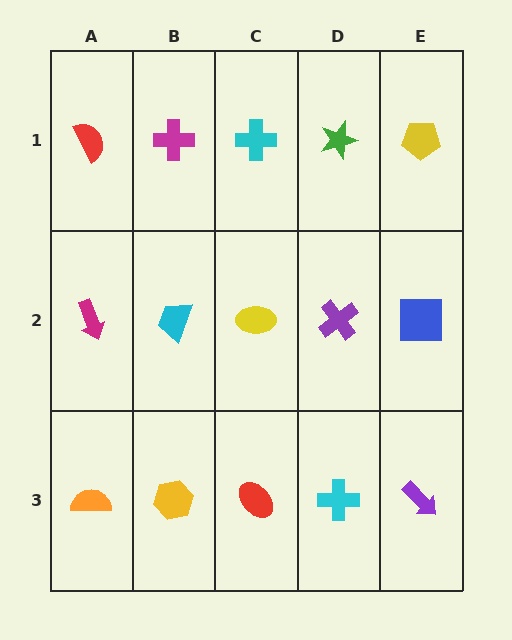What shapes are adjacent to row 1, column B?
A cyan trapezoid (row 2, column B), a red semicircle (row 1, column A), a cyan cross (row 1, column C).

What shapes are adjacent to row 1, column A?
A magenta arrow (row 2, column A), a magenta cross (row 1, column B).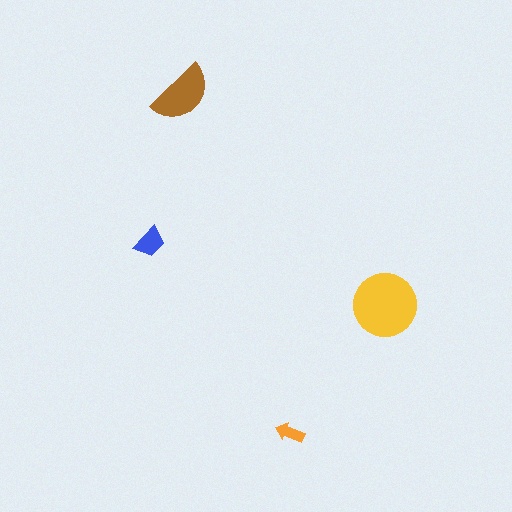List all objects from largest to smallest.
The yellow circle, the brown semicircle, the blue trapezoid, the orange arrow.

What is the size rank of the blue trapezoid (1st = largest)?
3rd.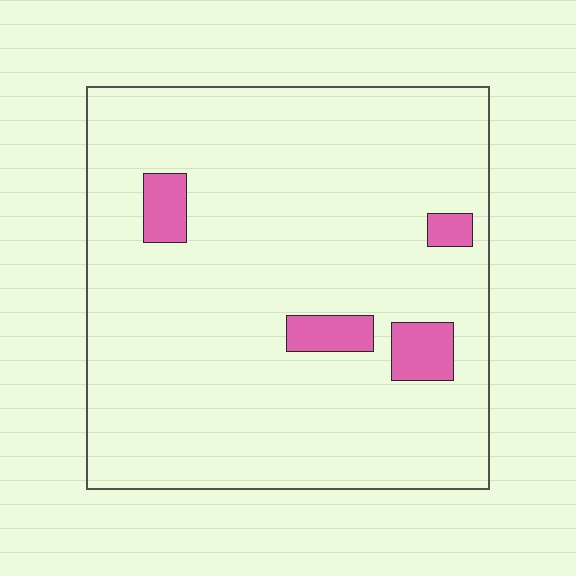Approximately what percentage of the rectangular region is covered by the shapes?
Approximately 5%.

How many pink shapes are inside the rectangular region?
4.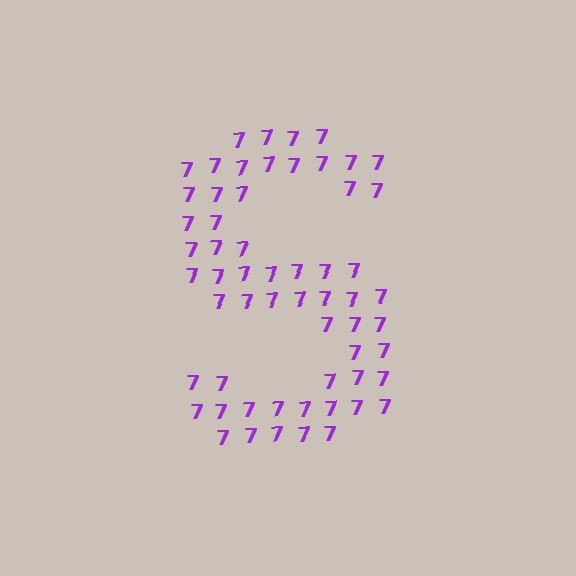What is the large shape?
The large shape is the letter S.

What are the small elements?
The small elements are digit 7's.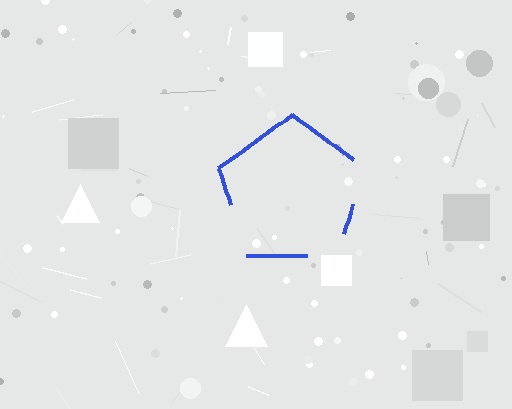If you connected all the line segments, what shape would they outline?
They would outline a pentagon.